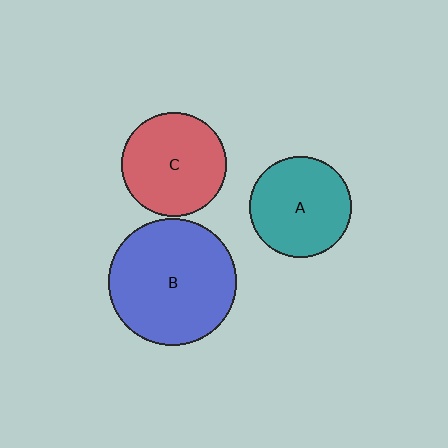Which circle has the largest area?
Circle B (blue).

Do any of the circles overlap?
No, none of the circles overlap.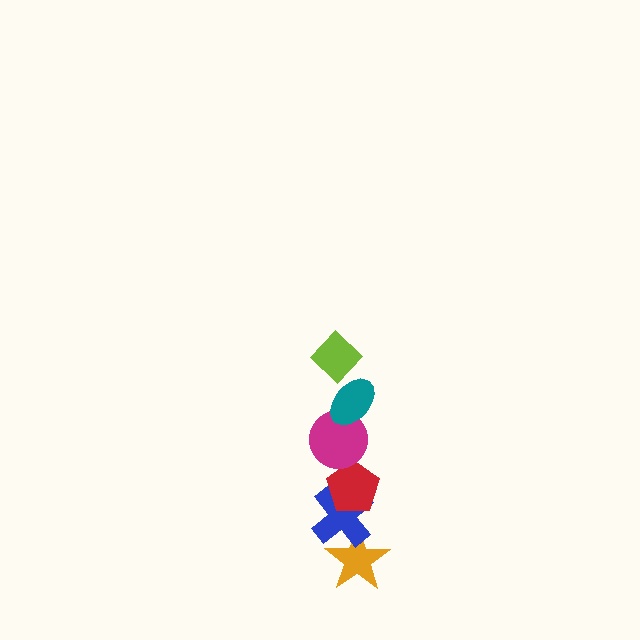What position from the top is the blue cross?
The blue cross is 5th from the top.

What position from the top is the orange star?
The orange star is 6th from the top.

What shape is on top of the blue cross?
The red pentagon is on top of the blue cross.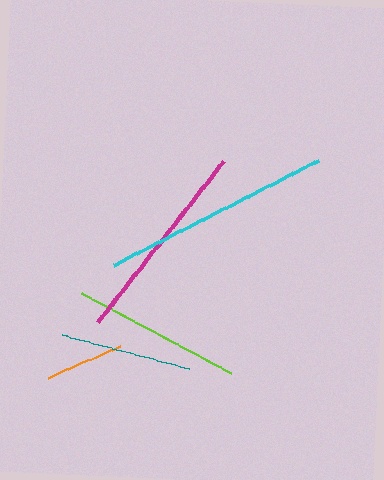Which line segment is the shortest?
The orange line is the shortest at approximately 79 pixels.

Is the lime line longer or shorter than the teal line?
The lime line is longer than the teal line.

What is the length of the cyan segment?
The cyan segment is approximately 231 pixels long.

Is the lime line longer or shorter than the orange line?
The lime line is longer than the orange line.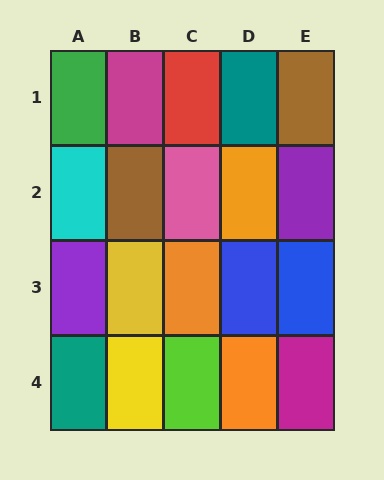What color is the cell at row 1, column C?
Red.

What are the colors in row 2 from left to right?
Cyan, brown, pink, orange, purple.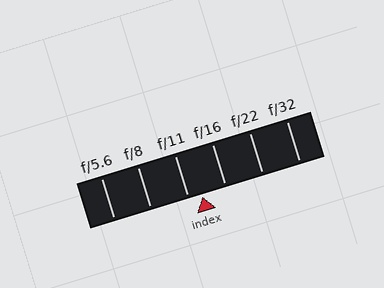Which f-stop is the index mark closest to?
The index mark is closest to f/11.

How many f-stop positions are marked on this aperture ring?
There are 6 f-stop positions marked.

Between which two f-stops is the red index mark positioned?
The index mark is between f/11 and f/16.